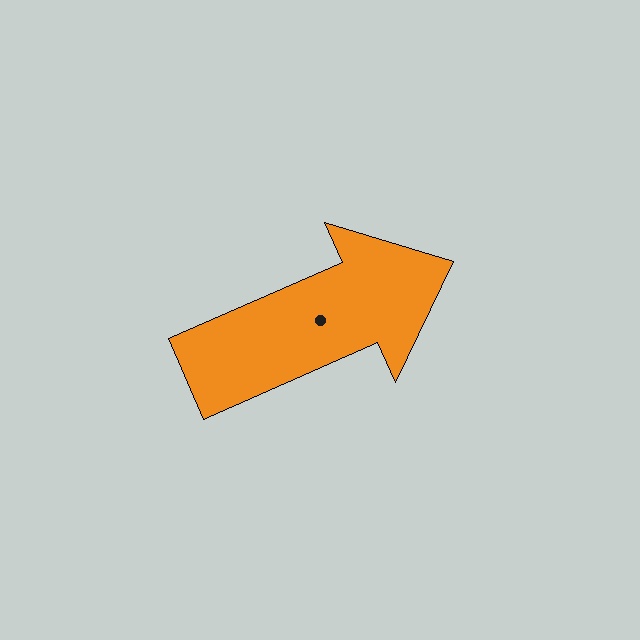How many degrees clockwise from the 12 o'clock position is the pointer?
Approximately 66 degrees.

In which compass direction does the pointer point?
Northeast.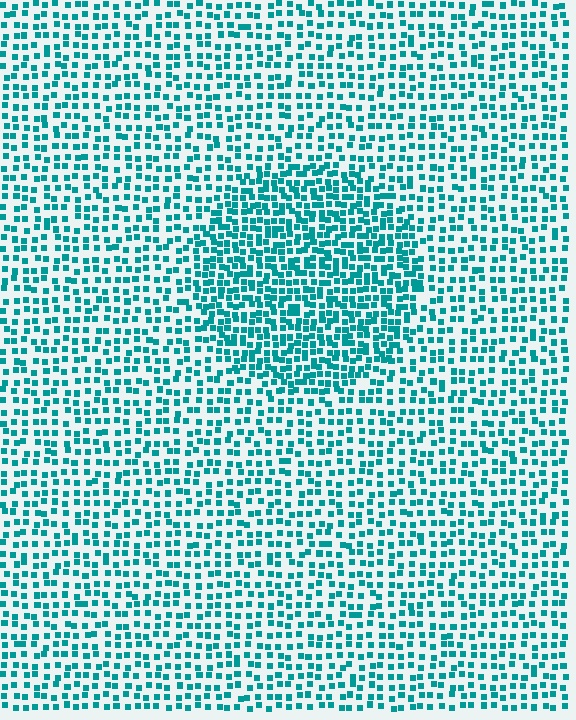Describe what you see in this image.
The image contains small teal elements arranged at two different densities. A circle-shaped region is visible where the elements are more densely packed than the surrounding area.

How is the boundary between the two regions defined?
The boundary is defined by a change in element density (approximately 1.7x ratio). All elements are the same color, size, and shape.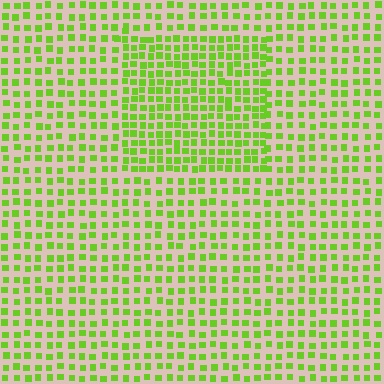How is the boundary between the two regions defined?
The boundary is defined by a change in element density (approximately 1.6x ratio). All elements are the same color, size, and shape.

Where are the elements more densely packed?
The elements are more densely packed inside the rectangle boundary.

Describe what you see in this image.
The image contains small lime elements arranged at two different densities. A rectangle-shaped region is visible where the elements are more densely packed than the surrounding area.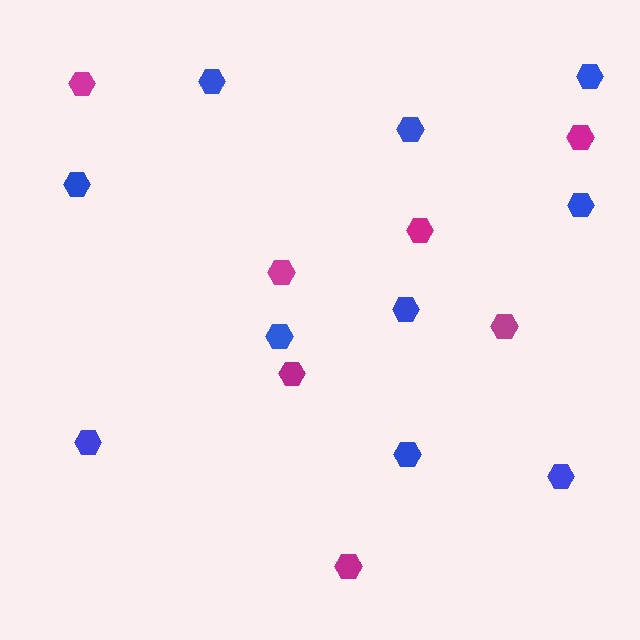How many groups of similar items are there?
There are 2 groups: one group of blue hexagons (10) and one group of magenta hexagons (7).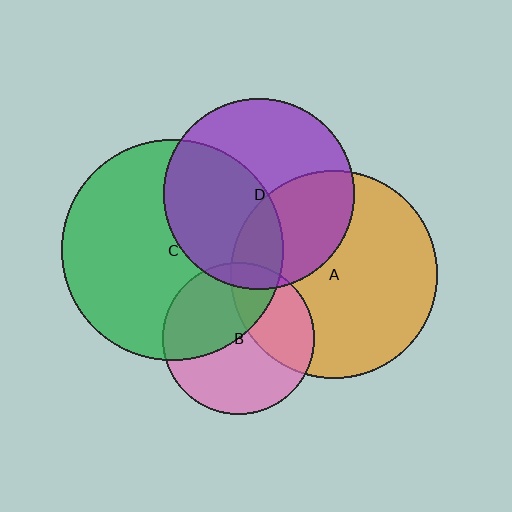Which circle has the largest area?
Circle C (green).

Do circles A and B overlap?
Yes.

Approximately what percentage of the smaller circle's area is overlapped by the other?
Approximately 35%.